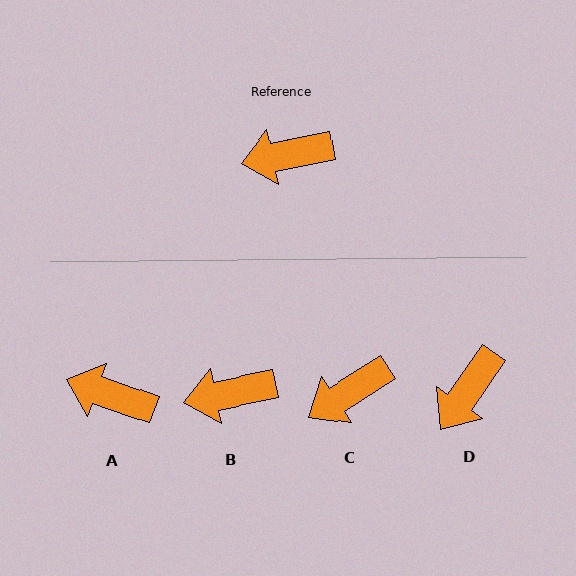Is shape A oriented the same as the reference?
No, it is off by about 31 degrees.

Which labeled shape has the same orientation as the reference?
B.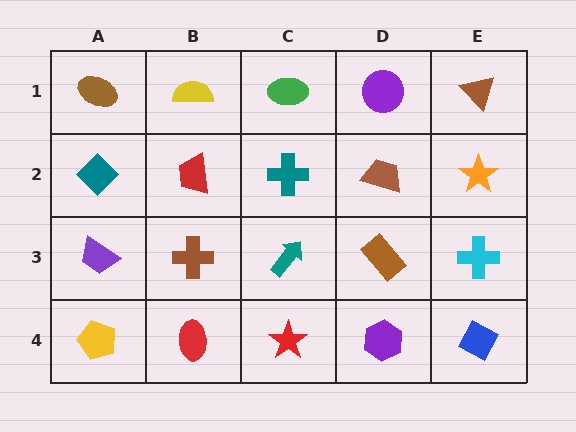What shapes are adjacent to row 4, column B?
A brown cross (row 3, column B), a yellow pentagon (row 4, column A), a red star (row 4, column C).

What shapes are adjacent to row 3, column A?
A teal diamond (row 2, column A), a yellow pentagon (row 4, column A), a brown cross (row 3, column B).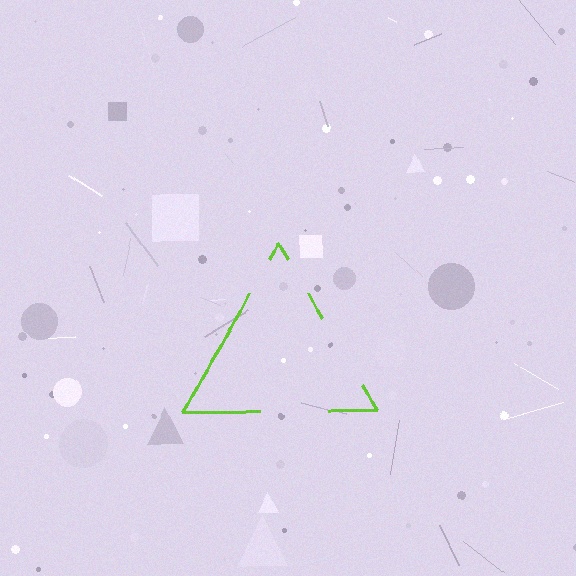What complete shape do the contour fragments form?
The contour fragments form a triangle.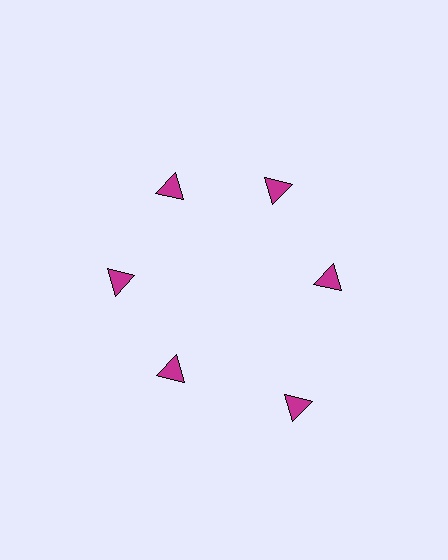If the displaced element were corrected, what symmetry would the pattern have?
It would have 6-fold rotational symmetry — the pattern would map onto itself every 60 degrees.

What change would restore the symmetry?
The symmetry would be restored by moving it inward, back onto the ring so that all 6 triangles sit at equal angles and equal distance from the center.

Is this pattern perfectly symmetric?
No. The 6 magenta triangles are arranged in a ring, but one element near the 5 o'clock position is pushed outward from the center, breaking the 6-fold rotational symmetry.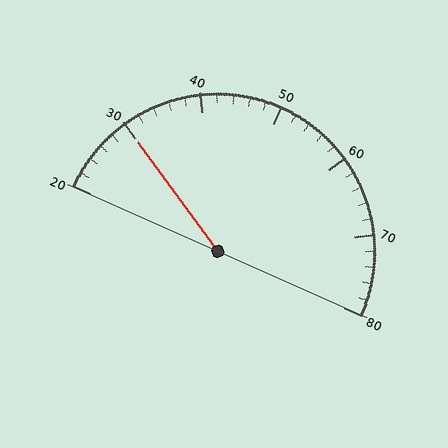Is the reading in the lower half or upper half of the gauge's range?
The reading is in the lower half of the range (20 to 80).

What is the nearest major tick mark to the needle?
The nearest major tick mark is 30.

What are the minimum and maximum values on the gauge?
The gauge ranges from 20 to 80.